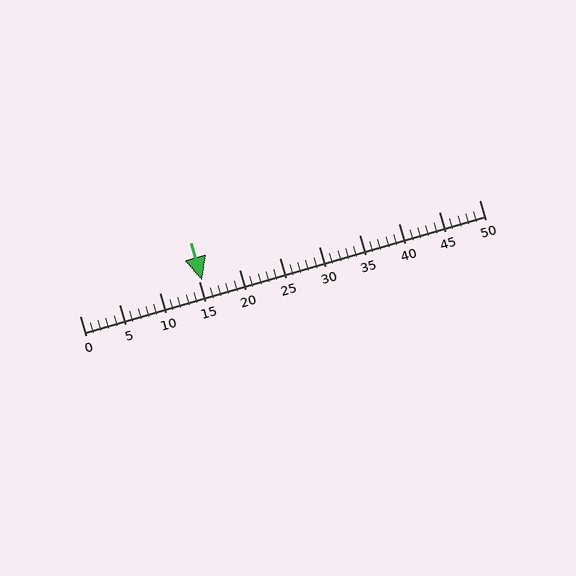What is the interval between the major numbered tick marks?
The major tick marks are spaced 5 units apart.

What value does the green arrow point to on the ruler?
The green arrow points to approximately 15.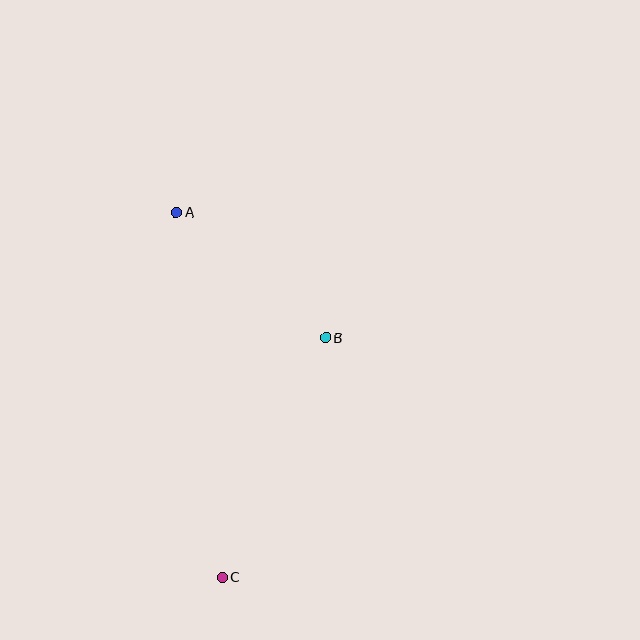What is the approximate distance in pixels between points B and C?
The distance between B and C is approximately 261 pixels.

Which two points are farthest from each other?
Points A and C are farthest from each other.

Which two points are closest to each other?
Points A and B are closest to each other.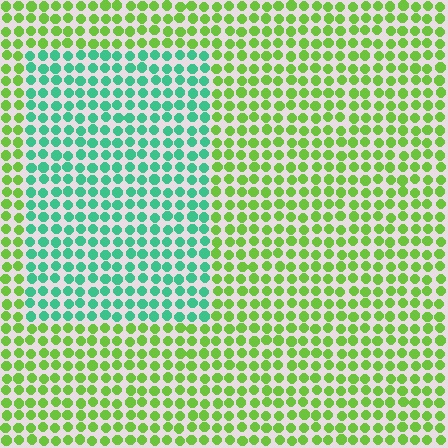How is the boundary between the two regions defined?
The boundary is defined purely by a slight shift in hue (about 57 degrees). Spacing, size, and orientation are identical on both sides.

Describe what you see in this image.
The image is filled with small lime elements in a uniform arrangement. A rectangle-shaped region is visible where the elements are tinted to a slightly different hue, forming a subtle color boundary.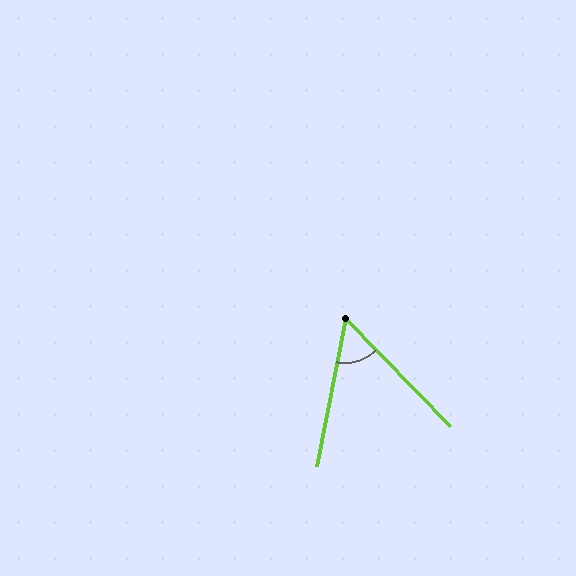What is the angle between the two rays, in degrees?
Approximately 56 degrees.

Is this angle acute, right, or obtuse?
It is acute.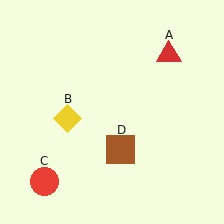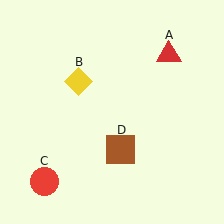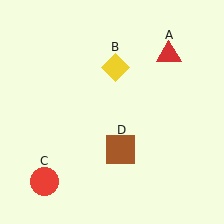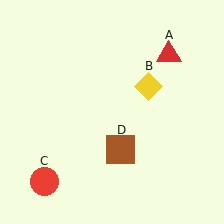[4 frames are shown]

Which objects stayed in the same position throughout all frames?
Red triangle (object A) and red circle (object C) and brown square (object D) remained stationary.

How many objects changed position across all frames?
1 object changed position: yellow diamond (object B).